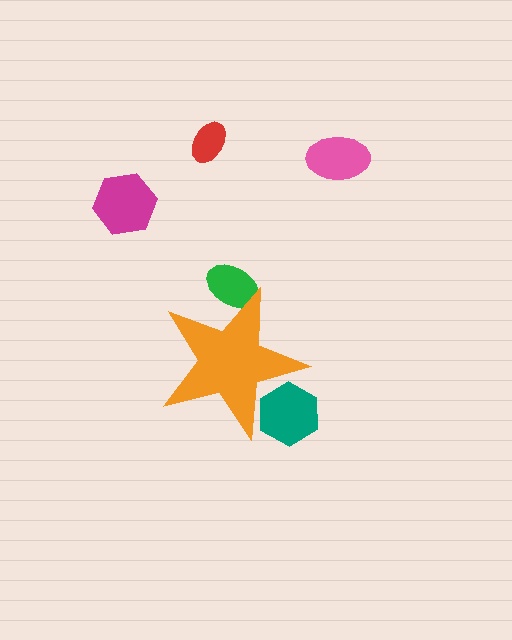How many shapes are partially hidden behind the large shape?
2 shapes are partially hidden.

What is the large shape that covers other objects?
An orange star.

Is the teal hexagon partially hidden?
Yes, the teal hexagon is partially hidden behind the orange star.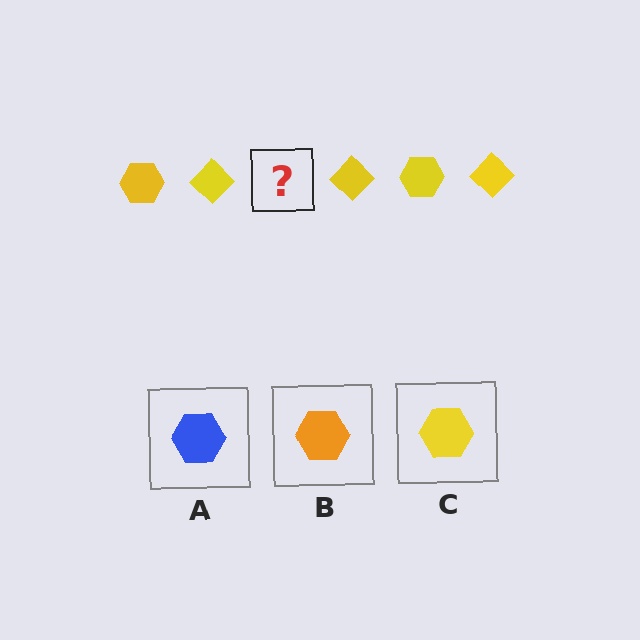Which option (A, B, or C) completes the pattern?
C.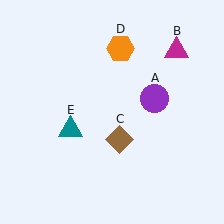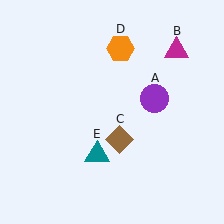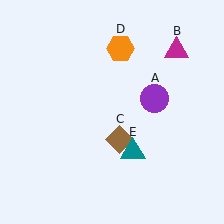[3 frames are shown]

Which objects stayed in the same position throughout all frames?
Purple circle (object A) and magenta triangle (object B) and brown diamond (object C) and orange hexagon (object D) remained stationary.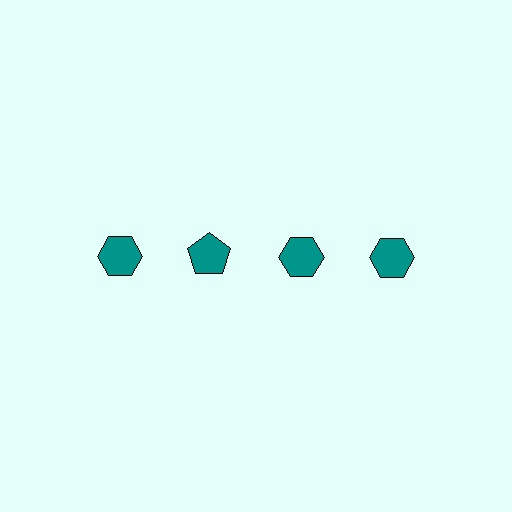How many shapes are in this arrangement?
There are 4 shapes arranged in a grid pattern.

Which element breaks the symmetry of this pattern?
The teal pentagon in the top row, second from left column breaks the symmetry. All other shapes are teal hexagons.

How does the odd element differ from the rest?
It has a different shape: pentagon instead of hexagon.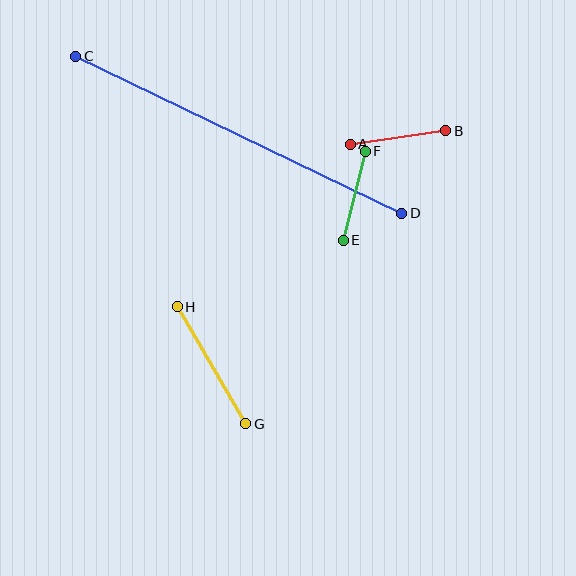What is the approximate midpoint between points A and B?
The midpoint is at approximately (398, 138) pixels.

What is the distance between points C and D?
The distance is approximately 362 pixels.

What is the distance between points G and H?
The distance is approximately 136 pixels.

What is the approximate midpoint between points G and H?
The midpoint is at approximately (211, 365) pixels.